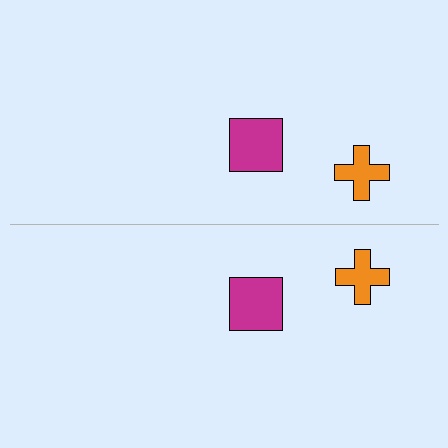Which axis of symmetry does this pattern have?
The pattern has a horizontal axis of symmetry running through the center of the image.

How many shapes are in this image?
There are 4 shapes in this image.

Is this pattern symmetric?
Yes, this pattern has bilateral (reflection) symmetry.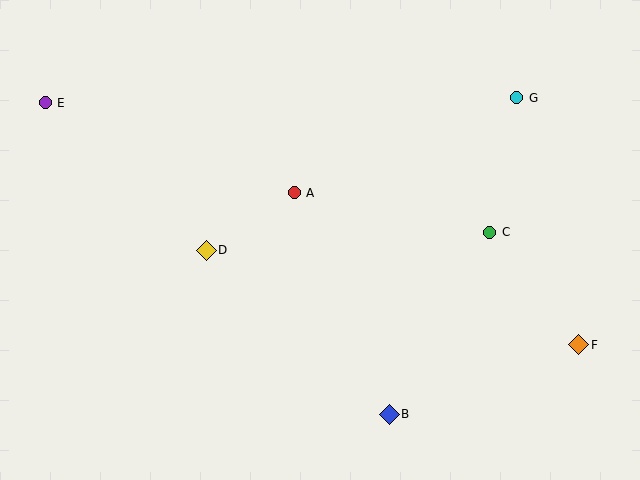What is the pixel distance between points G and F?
The distance between G and F is 254 pixels.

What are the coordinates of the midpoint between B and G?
The midpoint between B and G is at (453, 256).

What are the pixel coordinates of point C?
Point C is at (490, 233).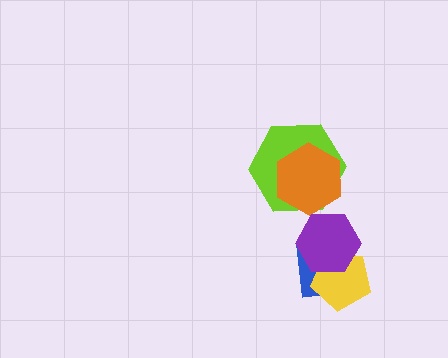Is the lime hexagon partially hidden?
Yes, it is partially covered by another shape.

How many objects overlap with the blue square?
2 objects overlap with the blue square.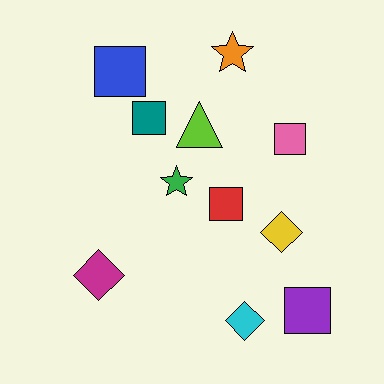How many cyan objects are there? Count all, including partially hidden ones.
There is 1 cyan object.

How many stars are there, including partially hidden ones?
There are 2 stars.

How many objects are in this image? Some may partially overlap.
There are 11 objects.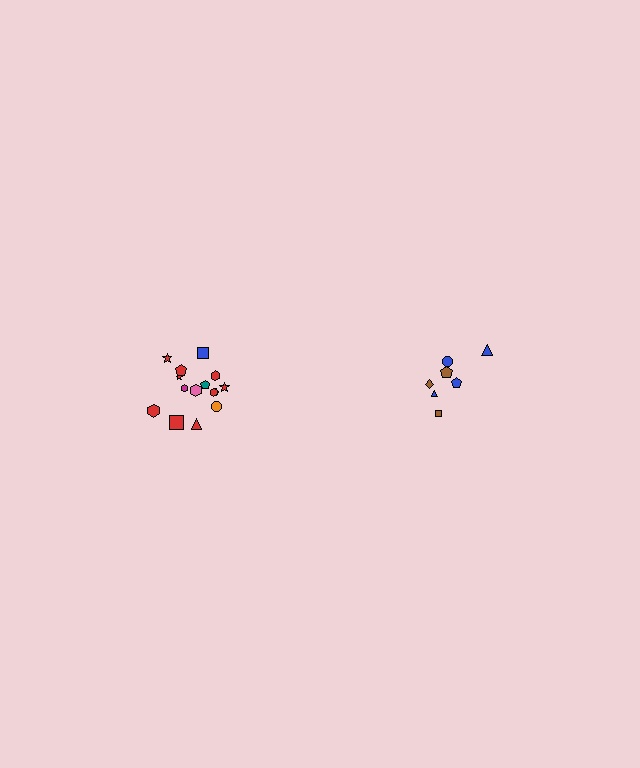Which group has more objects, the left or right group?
The left group.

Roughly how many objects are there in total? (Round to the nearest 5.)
Roughly 20 objects in total.